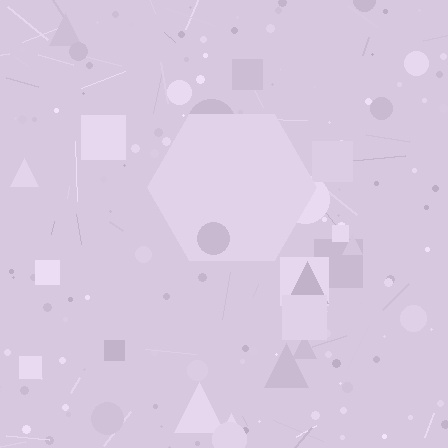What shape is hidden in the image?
A hexagon is hidden in the image.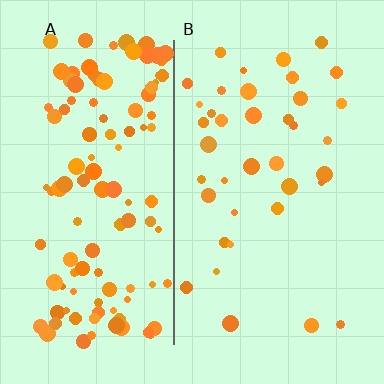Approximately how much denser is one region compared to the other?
Approximately 3.0× — region A over region B.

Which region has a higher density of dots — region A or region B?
A (the left).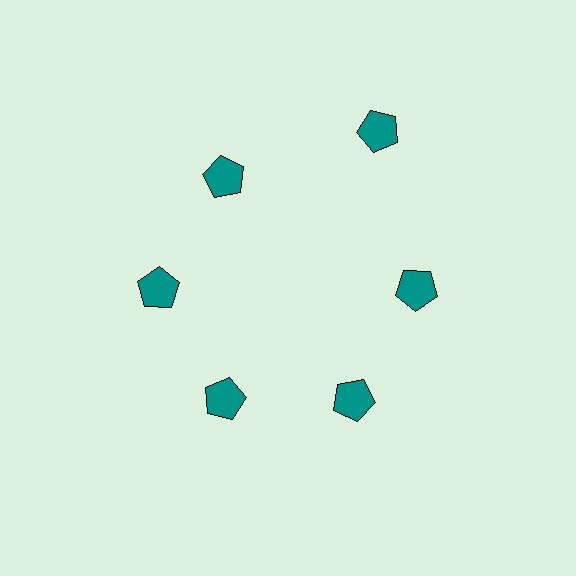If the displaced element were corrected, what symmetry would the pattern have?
It would have 6-fold rotational symmetry — the pattern would map onto itself every 60 degrees.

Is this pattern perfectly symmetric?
No. The 6 teal pentagons are arranged in a ring, but one element near the 1 o'clock position is pushed outward from the center, breaking the 6-fold rotational symmetry.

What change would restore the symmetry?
The symmetry would be restored by moving it inward, back onto the ring so that all 6 pentagons sit at equal angles and equal distance from the center.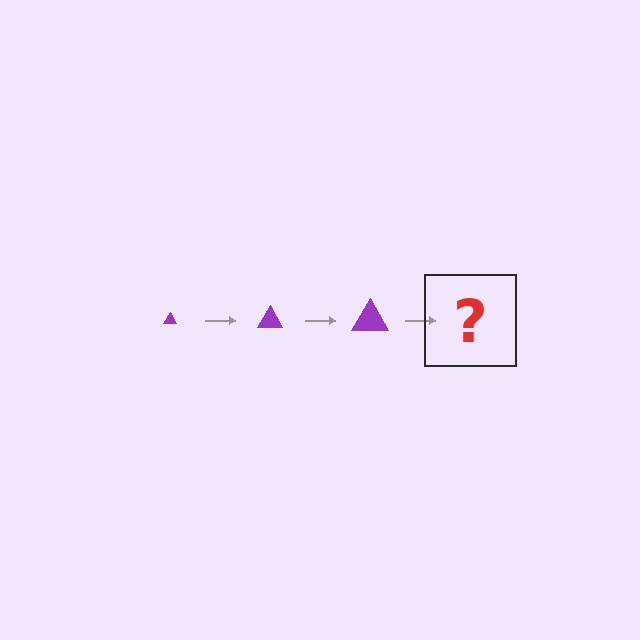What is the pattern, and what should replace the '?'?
The pattern is that the triangle gets progressively larger each step. The '?' should be a purple triangle, larger than the previous one.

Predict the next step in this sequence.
The next step is a purple triangle, larger than the previous one.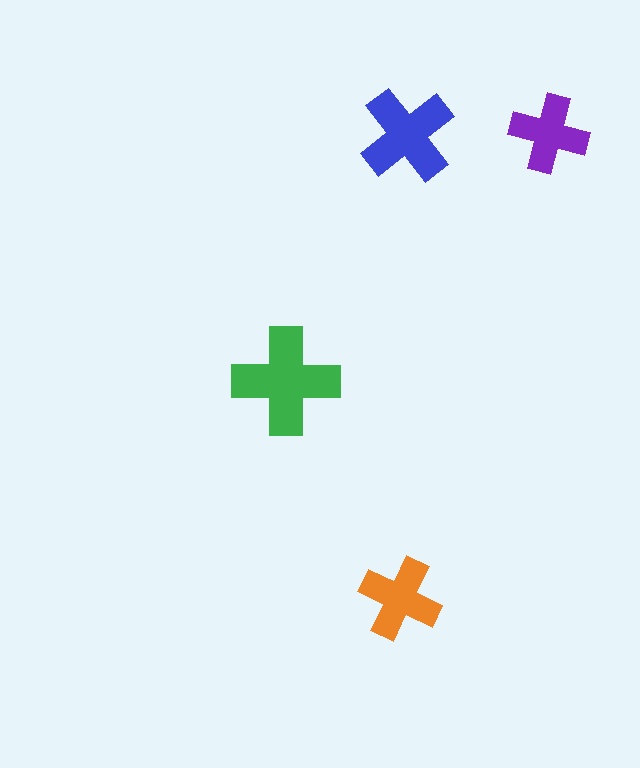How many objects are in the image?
There are 4 objects in the image.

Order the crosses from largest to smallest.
the green one, the blue one, the orange one, the purple one.